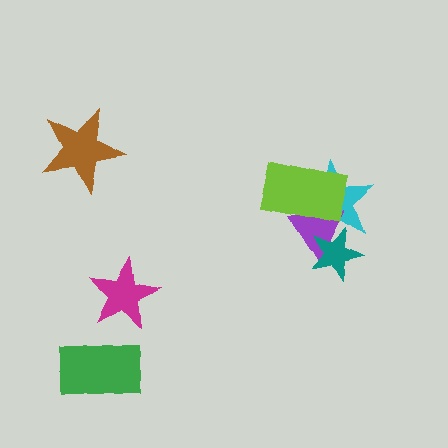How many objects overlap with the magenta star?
0 objects overlap with the magenta star.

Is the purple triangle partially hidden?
Yes, it is partially covered by another shape.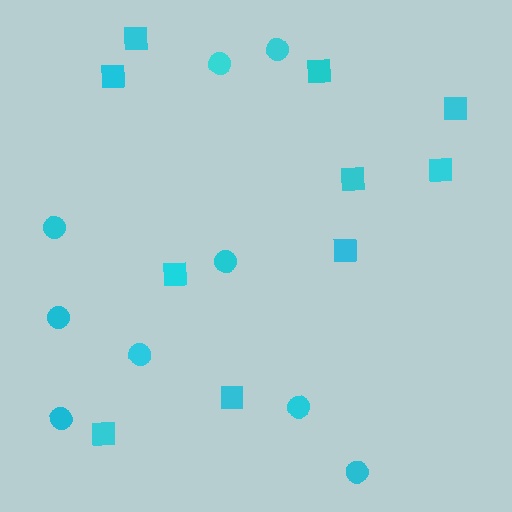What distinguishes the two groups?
There are 2 groups: one group of circles (9) and one group of squares (10).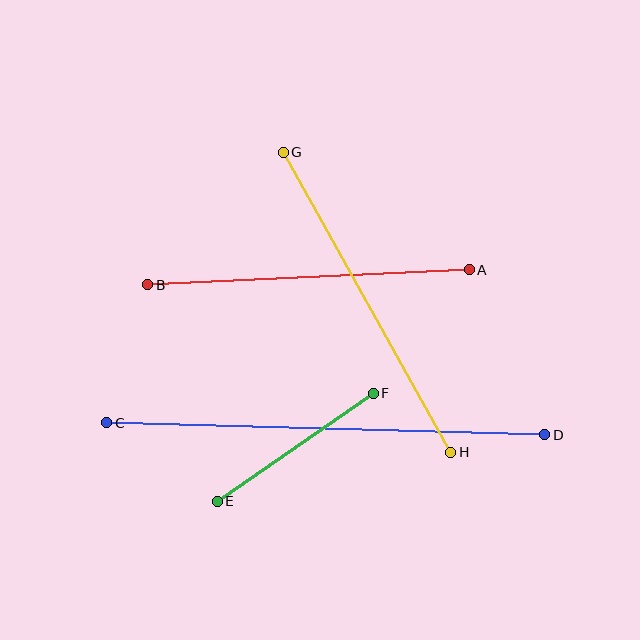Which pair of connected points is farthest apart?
Points C and D are farthest apart.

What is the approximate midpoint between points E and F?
The midpoint is at approximately (295, 447) pixels.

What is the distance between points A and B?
The distance is approximately 322 pixels.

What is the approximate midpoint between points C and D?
The midpoint is at approximately (326, 429) pixels.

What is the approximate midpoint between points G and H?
The midpoint is at approximately (367, 302) pixels.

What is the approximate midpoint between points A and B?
The midpoint is at approximately (308, 277) pixels.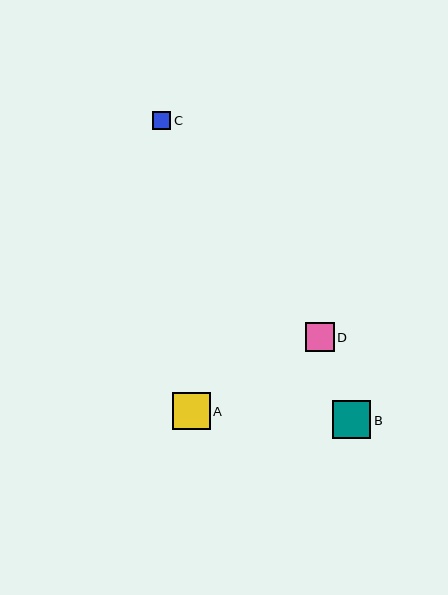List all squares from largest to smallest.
From largest to smallest: A, B, D, C.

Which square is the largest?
Square A is the largest with a size of approximately 38 pixels.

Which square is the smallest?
Square C is the smallest with a size of approximately 18 pixels.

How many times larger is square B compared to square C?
Square B is approximately 2.1 times the size of square C.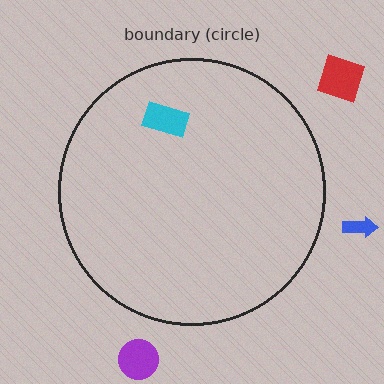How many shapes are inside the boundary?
1 inside, 3 outside.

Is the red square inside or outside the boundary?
Outside.